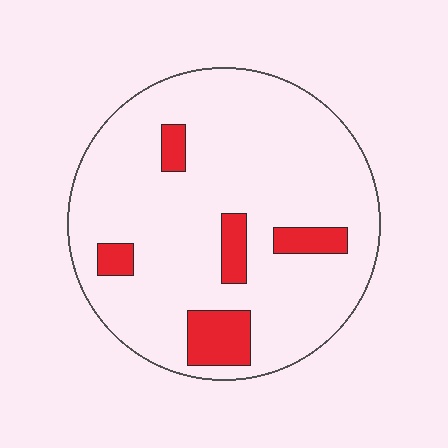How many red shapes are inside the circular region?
5.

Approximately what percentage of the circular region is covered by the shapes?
Approximately 15%.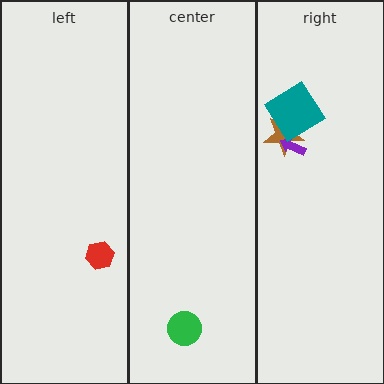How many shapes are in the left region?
1.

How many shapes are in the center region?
1.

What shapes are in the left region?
The red hexagon.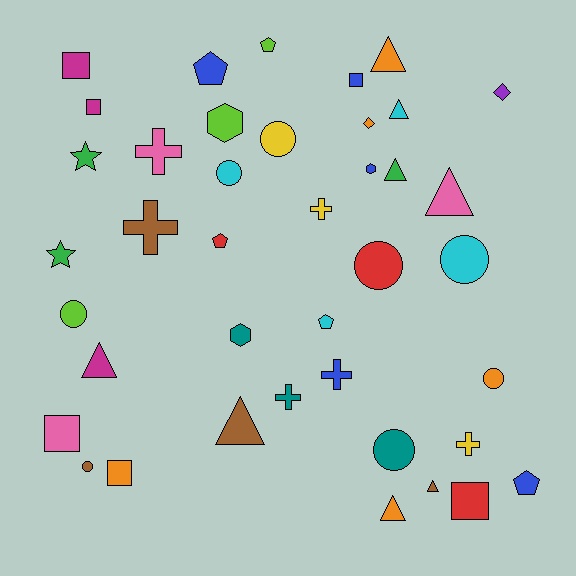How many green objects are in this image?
There are 3 green objects.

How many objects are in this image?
There are 40 objects.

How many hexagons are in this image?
There are 3 hexagons.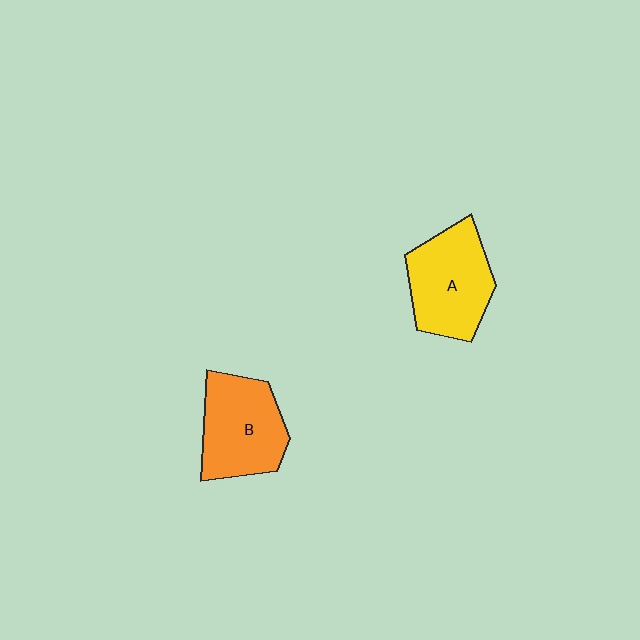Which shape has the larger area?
Shape A (yellow).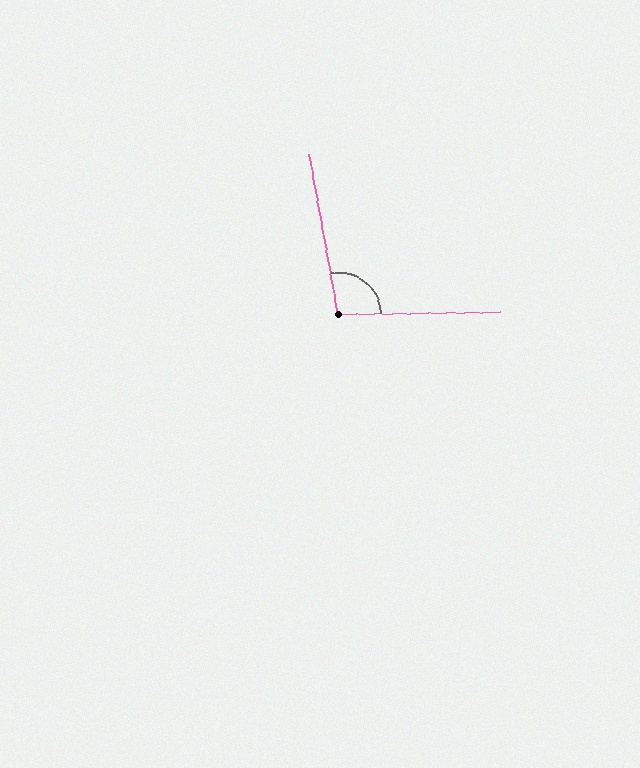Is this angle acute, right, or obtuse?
It is obtuse.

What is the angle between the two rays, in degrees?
Approximately 99 degrees.